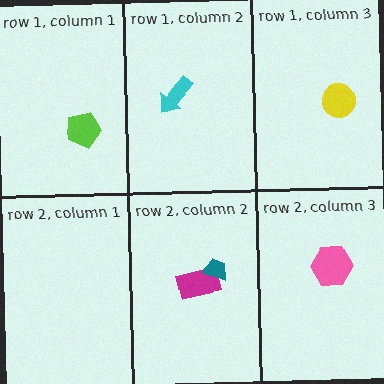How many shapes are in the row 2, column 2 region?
2.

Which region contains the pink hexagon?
The row 2, column 3 region.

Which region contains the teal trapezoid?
The row 2, column 2 region.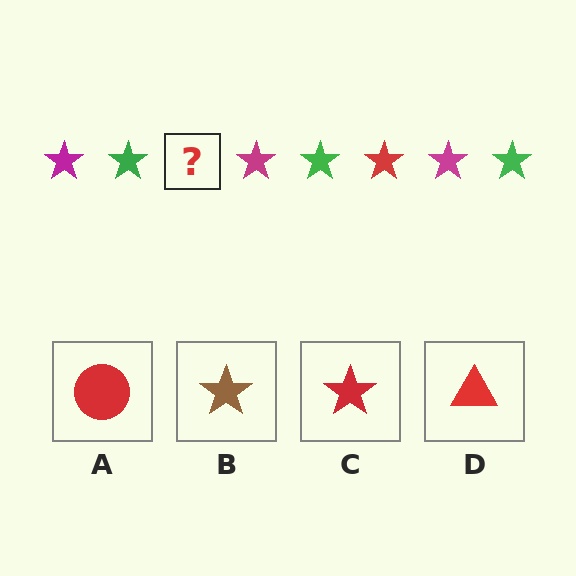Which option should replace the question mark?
Option C.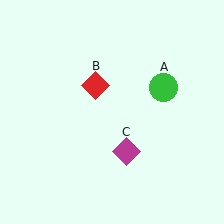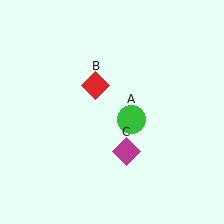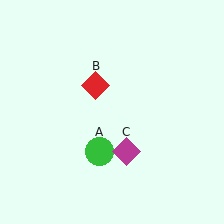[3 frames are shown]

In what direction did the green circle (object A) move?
The green circle (object A) moved down and to the left.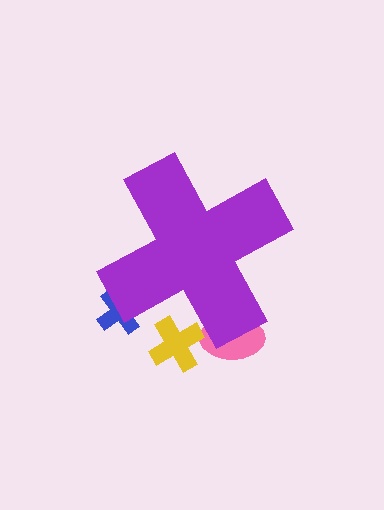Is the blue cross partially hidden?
Yes, the blue cross is partially hidden behind the purple cross.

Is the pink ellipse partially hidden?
Yes, the pink ellipse is partially hidden behind the purple cross.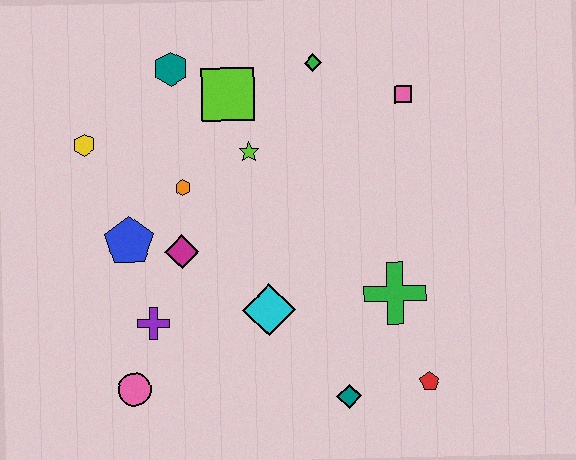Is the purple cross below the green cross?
Yes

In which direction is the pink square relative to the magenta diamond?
The pink square is to the right of the magenta diamond.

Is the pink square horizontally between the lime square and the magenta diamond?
No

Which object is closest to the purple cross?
The pink circle is closest to the purple cross.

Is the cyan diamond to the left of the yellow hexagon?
No